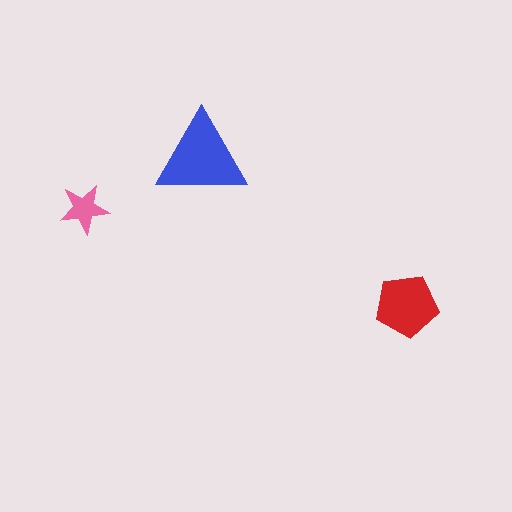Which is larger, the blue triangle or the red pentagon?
The blue triangle.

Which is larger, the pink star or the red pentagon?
The red pentagon.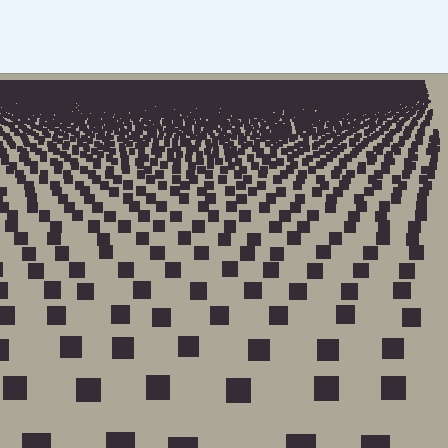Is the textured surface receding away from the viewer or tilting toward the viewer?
The surface is receding away from the viewer. Texture elements get smaller and denser toward the top.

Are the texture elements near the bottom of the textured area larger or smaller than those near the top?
Larger. Near the bottom, elements are closer to the viewer and appear at a bigger on-screen size.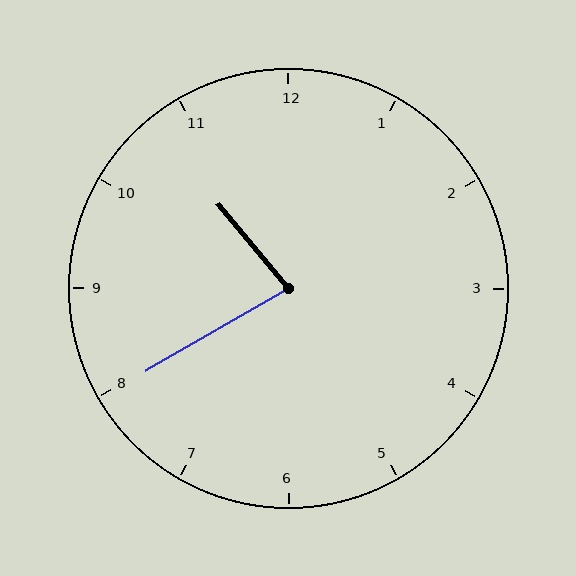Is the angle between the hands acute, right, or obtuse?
It is acute.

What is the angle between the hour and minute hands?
Approximately 80 degrees.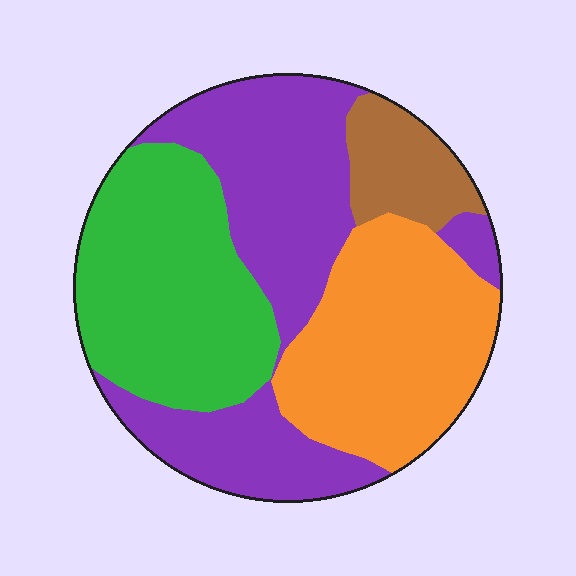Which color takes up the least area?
Brown, at roughly 10%.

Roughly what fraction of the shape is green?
Green covers 28% of the shape.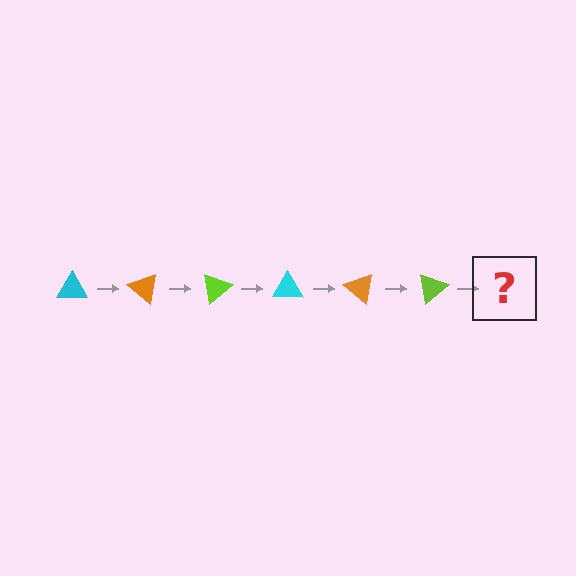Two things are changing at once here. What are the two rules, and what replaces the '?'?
The two rules are that it rotates 40 degrees each step and the color cycles through cyan, orange, and lime. The '?' should be a cyan triangle, rotated 240 degrees from the start.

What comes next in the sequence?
The next element should be a cyan triangle, rotated 240 degrees from the start.